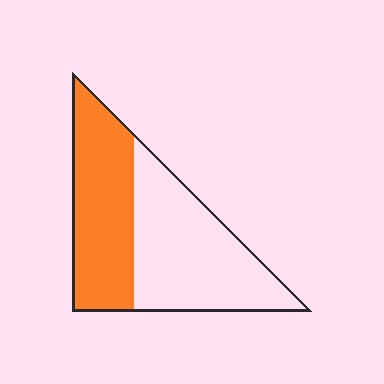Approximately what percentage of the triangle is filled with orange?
Approximately 45%.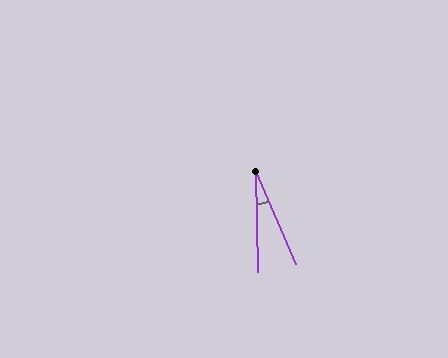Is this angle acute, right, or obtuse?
It is acute.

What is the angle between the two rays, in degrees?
Approximately 22 degrees.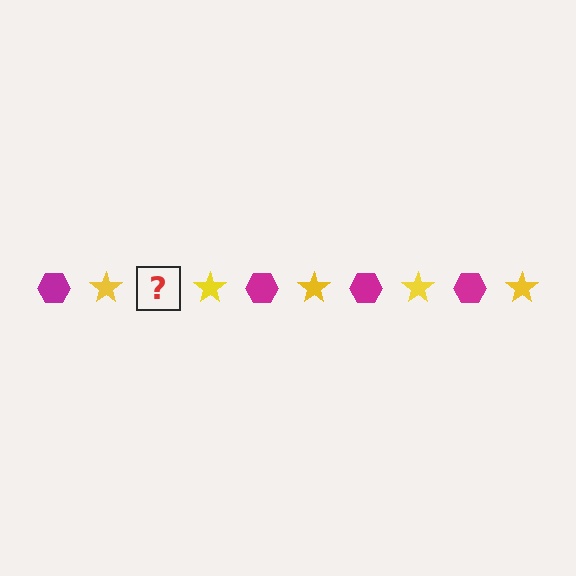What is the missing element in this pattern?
The missing element is a magenta hexagon.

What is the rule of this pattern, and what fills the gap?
The rule is that the pattern alternates between magenta hexagon and yellow star. The gap should be filled with a magenta hexagon.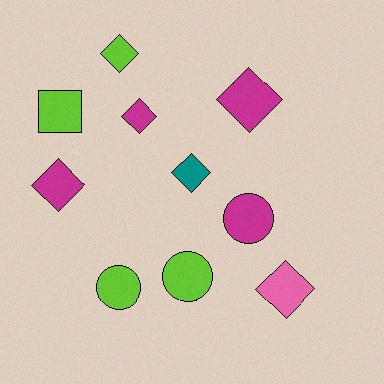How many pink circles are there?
There are no pink circles.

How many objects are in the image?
There are 10 objects.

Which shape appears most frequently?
Diamond, with 6 objects.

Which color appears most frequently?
Magenta, with 4 objects.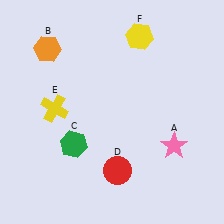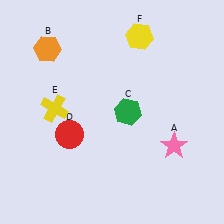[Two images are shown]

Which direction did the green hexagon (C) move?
The green hexagon (C) moved right.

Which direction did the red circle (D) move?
The red circle (D) moved left.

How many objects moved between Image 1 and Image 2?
2 objects moved between the two images.